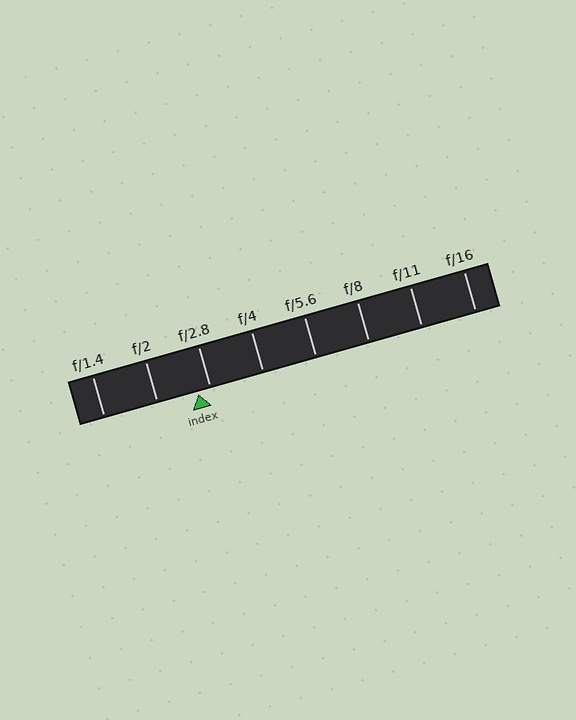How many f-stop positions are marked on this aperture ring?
There are 8 f-stop positions marked.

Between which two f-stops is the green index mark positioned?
The index mark is between f/2 and f/2.8.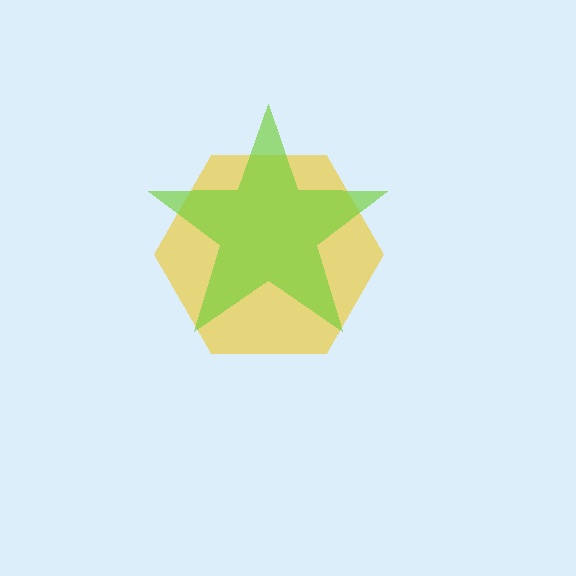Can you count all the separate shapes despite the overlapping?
Yes, there are 2 separate shapes.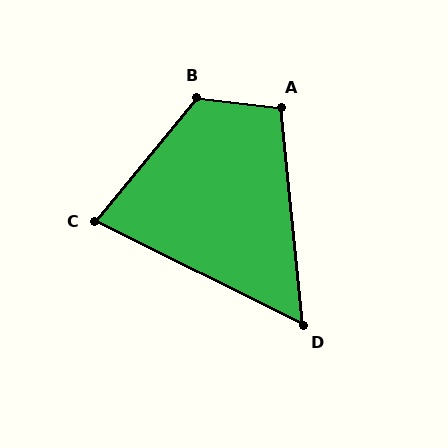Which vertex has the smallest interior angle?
D, at approximately 58 degrees.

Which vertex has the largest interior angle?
B, at approximately 122 degrees.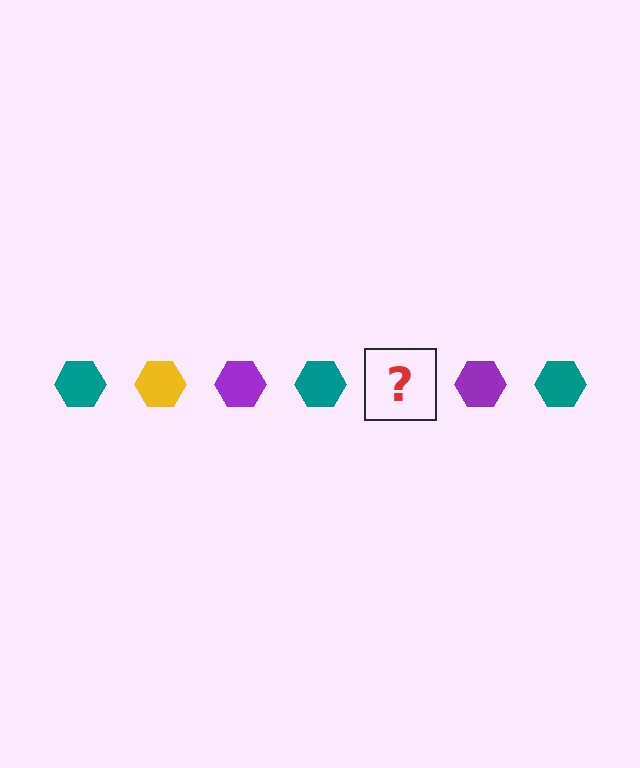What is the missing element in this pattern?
The missing element is a yellow hexagon.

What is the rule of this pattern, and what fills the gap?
The rule is that the pattern cycles through teal, yellow, purple hexagons. The gap should be filled with a yellow hexagon.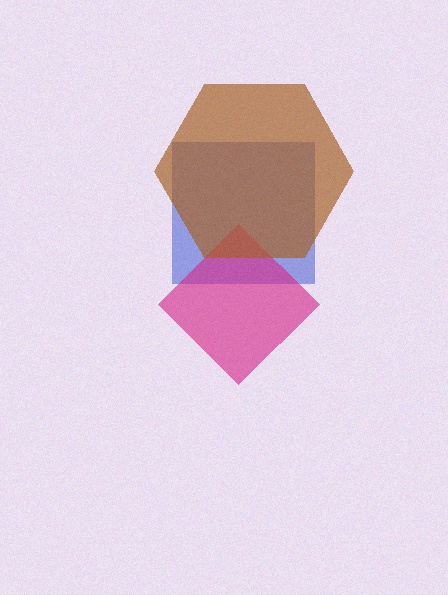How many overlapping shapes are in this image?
There are 3 overlapping shapes in the image.